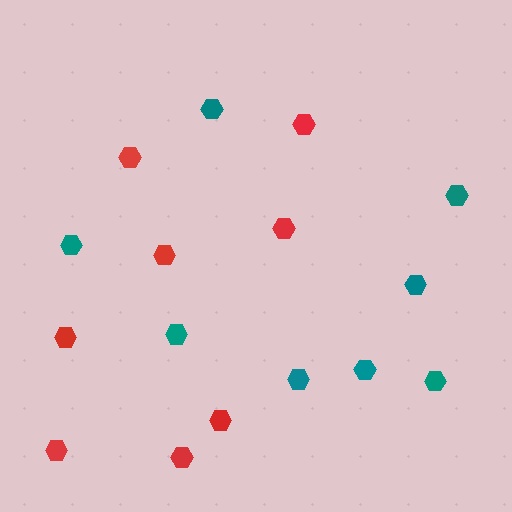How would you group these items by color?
There are 2 groups: one group of teal hexagons (8) and one group of red hexagons (8).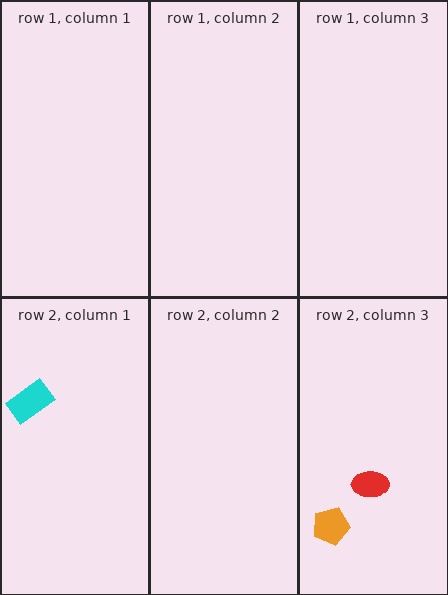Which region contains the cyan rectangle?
The row 2, column 1 region.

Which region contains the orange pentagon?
The row 2, column 3 region.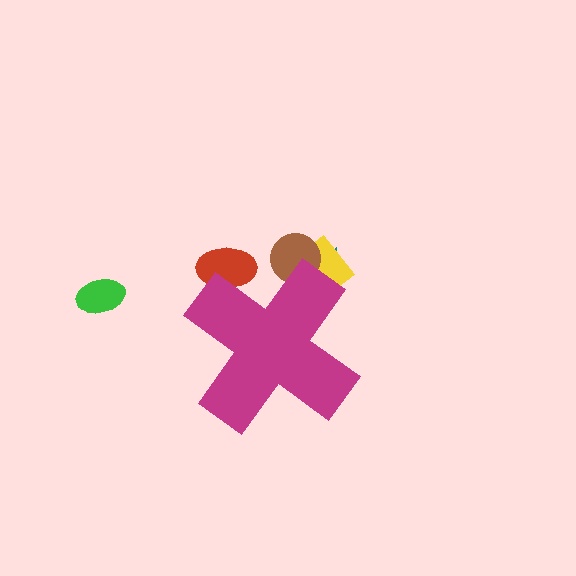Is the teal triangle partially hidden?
Yes, the teal triangle is partially hidden behind the magenta cross.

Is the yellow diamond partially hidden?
Yes, the yellow diamond is partially hidden behind the magenta cross.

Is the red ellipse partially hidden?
Yes, the red ellipse is partially hidden behind the magenta cross.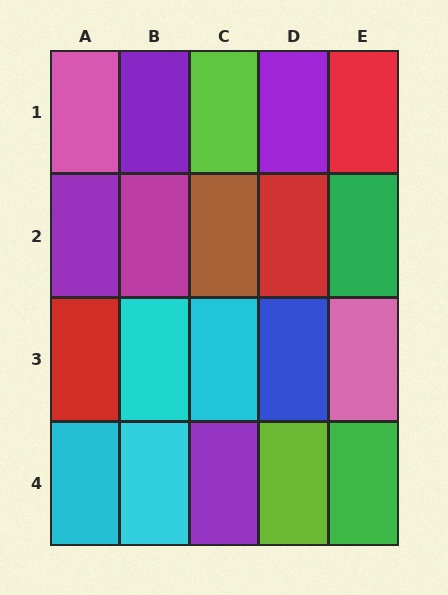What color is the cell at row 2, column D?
Red.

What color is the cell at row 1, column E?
Red.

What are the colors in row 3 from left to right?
Red, cyan, cyan, blue, pink.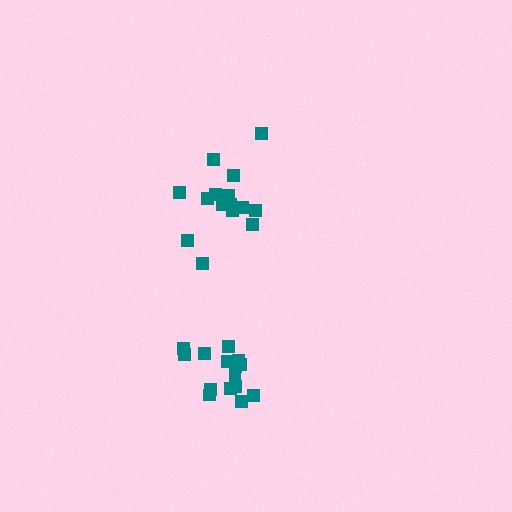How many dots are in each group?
Group 1: 15 dots, Group 2: 15 dots (30 total).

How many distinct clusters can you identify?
There are 2 distinct clusters.